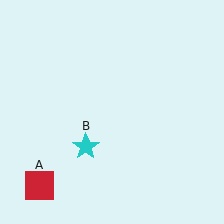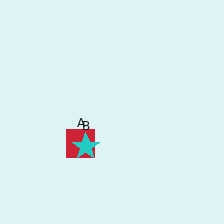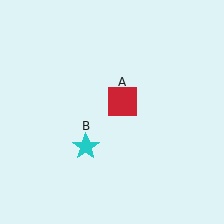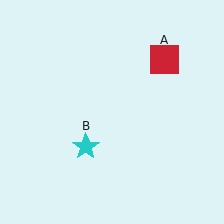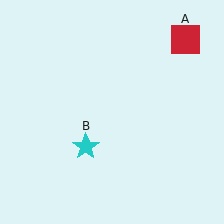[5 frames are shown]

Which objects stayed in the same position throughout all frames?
Cyan star (object B) remained stationary.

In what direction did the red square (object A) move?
The red square (object A) moved up and to the right.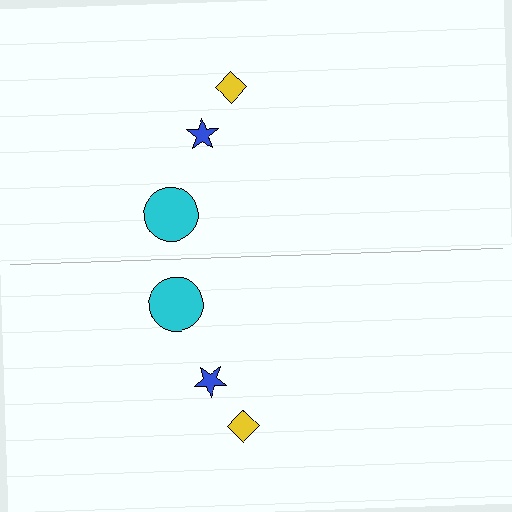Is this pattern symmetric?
Yes, this pattern has bilateral (reflection) symmetry.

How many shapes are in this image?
There are 6 shapes in this image.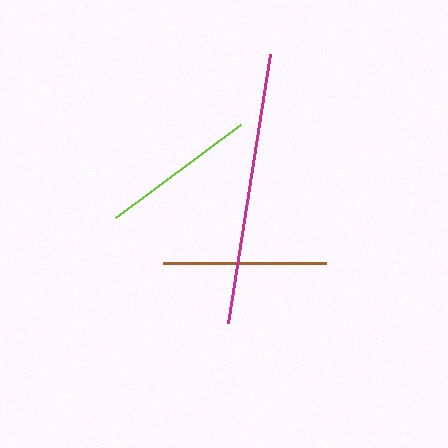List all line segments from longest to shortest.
From longest to shortest: magenta, brown, lime.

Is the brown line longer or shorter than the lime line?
The brown line is longer than the lime line.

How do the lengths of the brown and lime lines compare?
The brown and lime lines are approximately the same length.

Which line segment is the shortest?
The lime line is the shortest at approximately 155 pixels.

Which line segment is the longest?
The magenta line is the longest at approximately 272 pixels.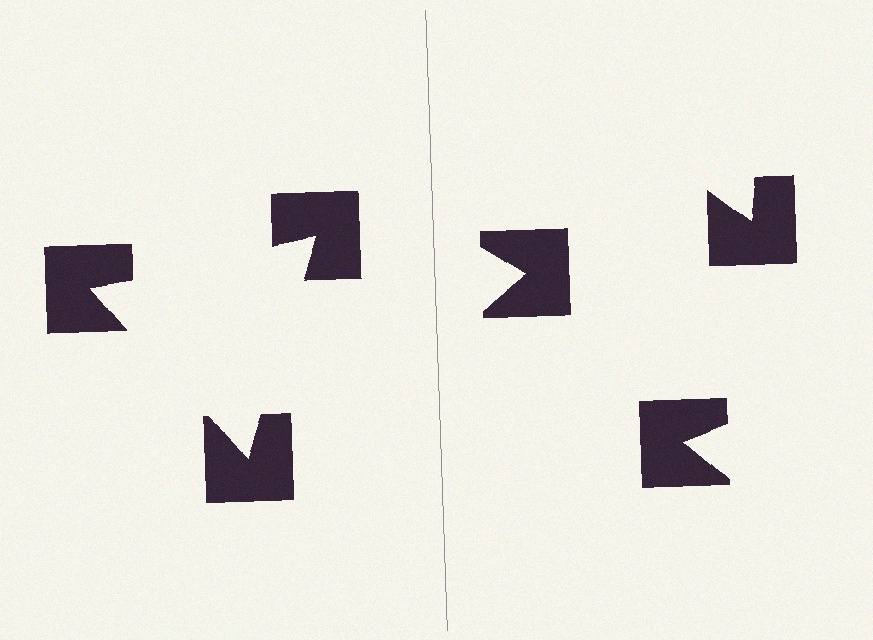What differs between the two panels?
The notched squares are positioned identically on both sides; only the wedge orientations differ. On the left they align to a triangle; on the right they are misaligned.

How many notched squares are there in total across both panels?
6 — 3 on each side.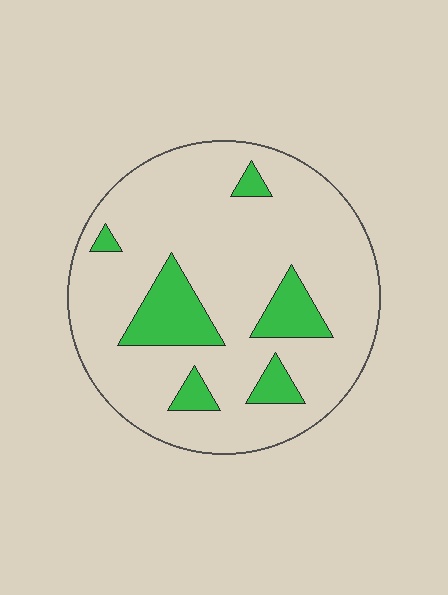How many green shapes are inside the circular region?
6.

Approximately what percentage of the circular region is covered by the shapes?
Approximately 15%.